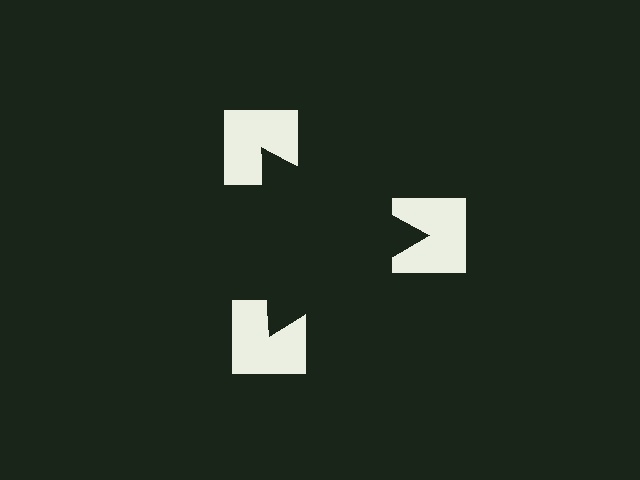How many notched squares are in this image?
There are 3 — one at each vertex of the illusory triangle.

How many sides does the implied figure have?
3 sides.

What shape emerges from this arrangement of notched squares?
An illusory triangle — its edges are inferred from the aligned wedge cuts in the notched squares, not physically drawn.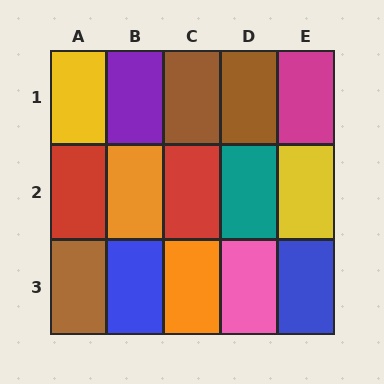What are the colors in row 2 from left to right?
Red, orange, red, teal, yellow.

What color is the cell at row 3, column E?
Blue.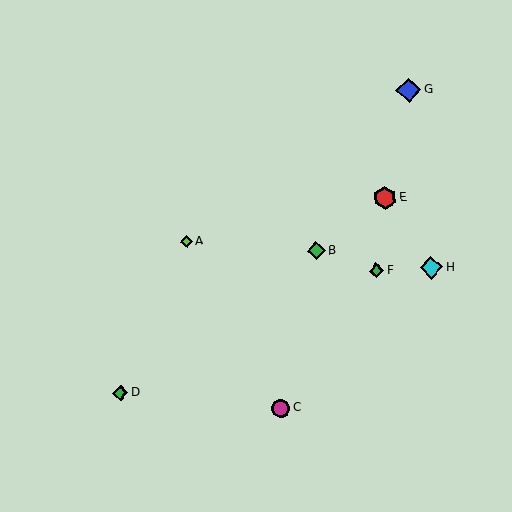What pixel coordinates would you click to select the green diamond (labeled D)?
Click at (121, 393) to select the green diamond D.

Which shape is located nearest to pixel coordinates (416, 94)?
The blue diamond (labeled G) at (409, 90) is nearest to that location.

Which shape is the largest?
The blue diamond (labeled G) is the largest.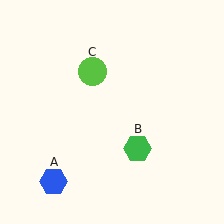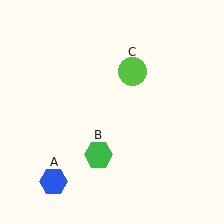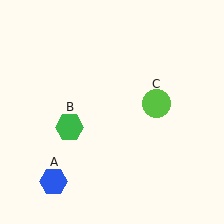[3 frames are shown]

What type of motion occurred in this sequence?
The green hexagon (object B), lime circle (object C) rotated clockwise around the center of the scene.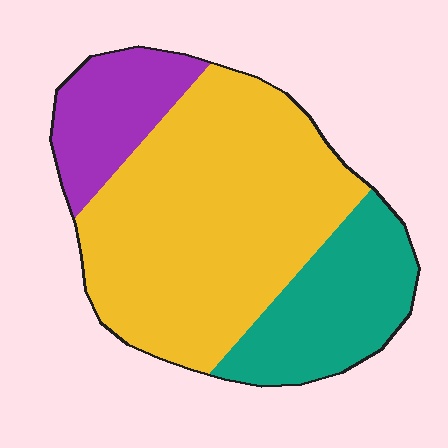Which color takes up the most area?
Yellow, at roughly 60%.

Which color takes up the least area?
Purple, at roughly 15%.